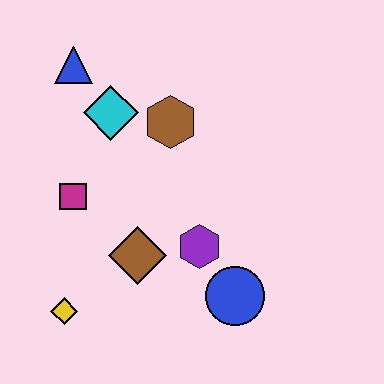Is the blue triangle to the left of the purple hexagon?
Yes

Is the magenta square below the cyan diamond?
Yes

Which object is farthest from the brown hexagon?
The yellow diamond is farthest from the brown hexagon.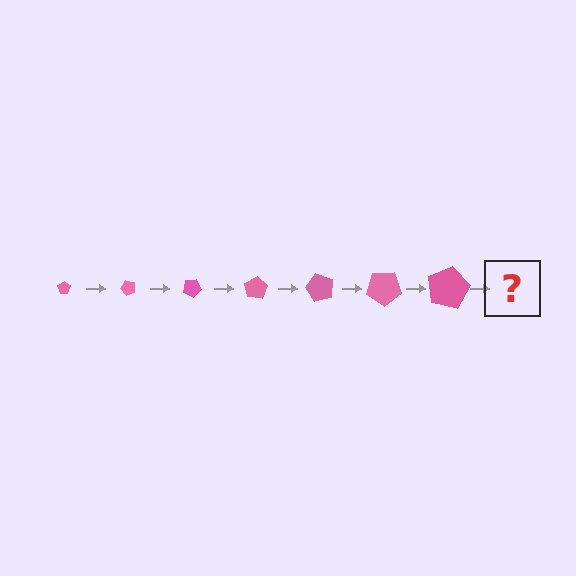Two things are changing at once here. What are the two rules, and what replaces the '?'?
The two rules are that the pentagon grows larger each step and it rotates 50 degrees each step. The '?' should be a pentagon, larger than the previous one and rotated 350 degrees from the start.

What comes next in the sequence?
The next element should be a pentagon, larger than the previous one and rotated 350 degrees from the start.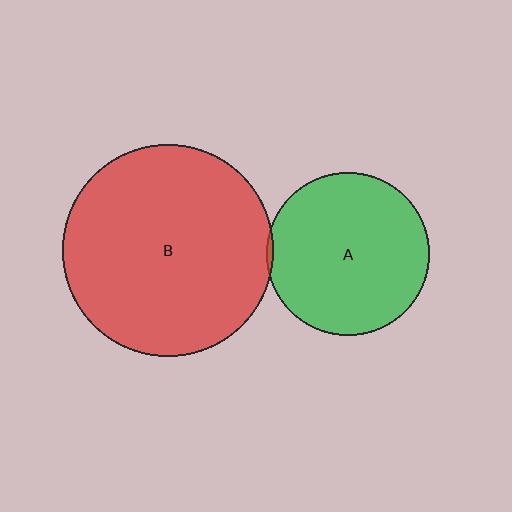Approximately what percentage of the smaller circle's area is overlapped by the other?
Approximately 5%.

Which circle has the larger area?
Circle B (red).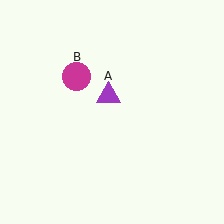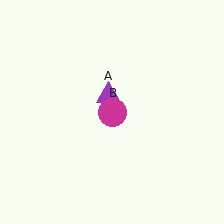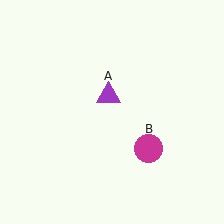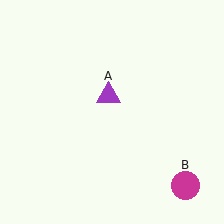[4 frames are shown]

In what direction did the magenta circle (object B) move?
The magenta circle (object B) moved down and to the right.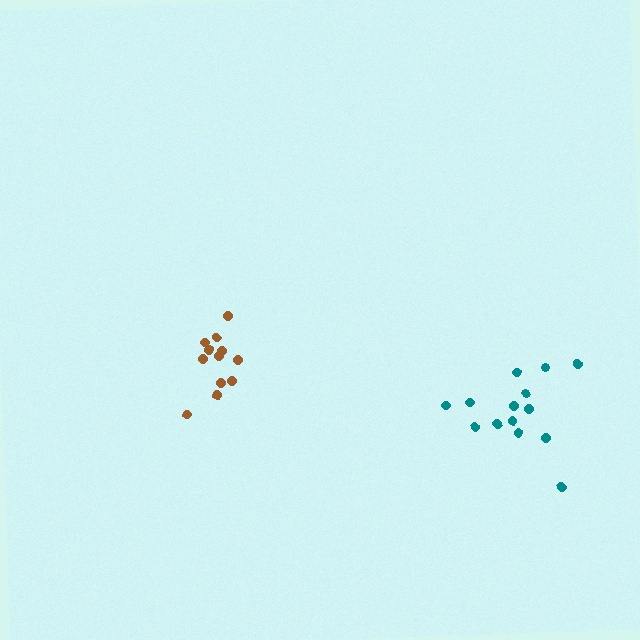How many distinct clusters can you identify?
There are 2 distinct clusters.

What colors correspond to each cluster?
The clusters are colored: brown, teal.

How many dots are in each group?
Group 1: 12 dots, Group 2: 14 dots (26 total).